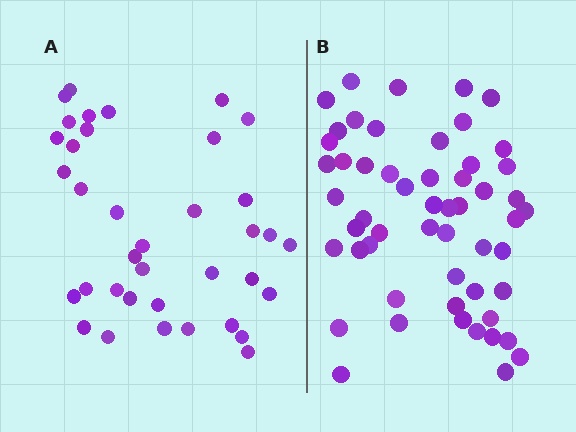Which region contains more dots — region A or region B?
Region B (the right region) has more dots.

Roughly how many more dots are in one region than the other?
Region B has approximately 15 more dots than region A.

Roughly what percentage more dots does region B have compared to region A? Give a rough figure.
About 45% more.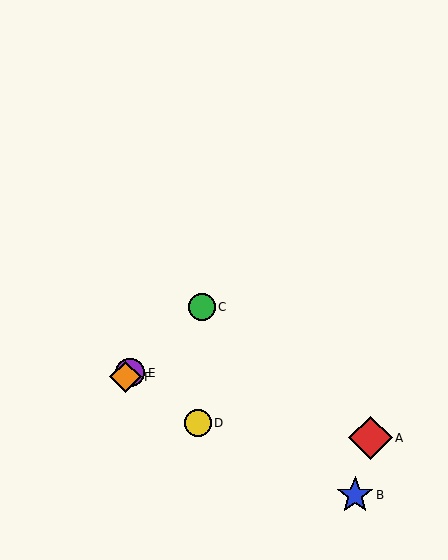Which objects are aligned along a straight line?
Objects C, E, F are aligned along a straight line.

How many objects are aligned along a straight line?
3 objects (C, E, F) are aligned along a straight line.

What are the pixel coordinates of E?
Object E is at (130, 373).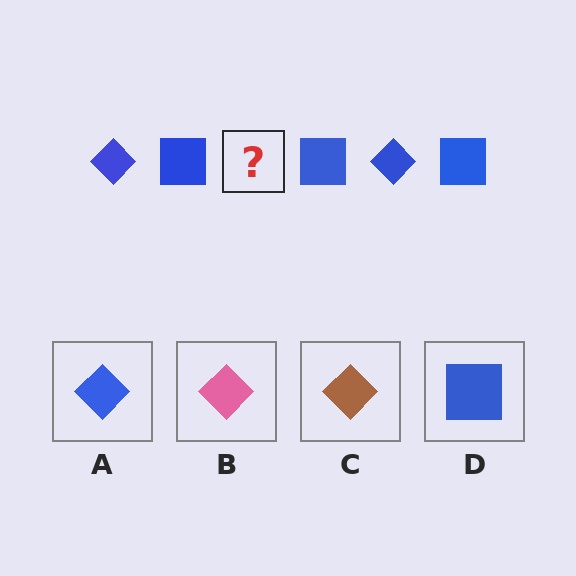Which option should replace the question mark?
Option A.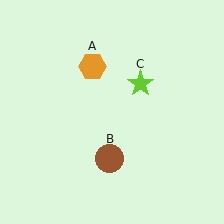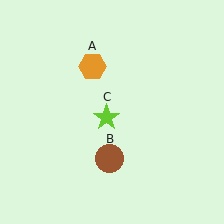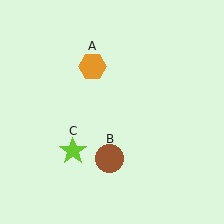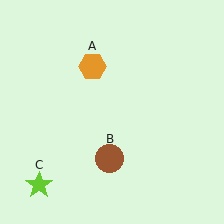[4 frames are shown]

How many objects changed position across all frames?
1 object changed position: lime star (object C).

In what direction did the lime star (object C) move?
The lime star (object C) moved down and to the left.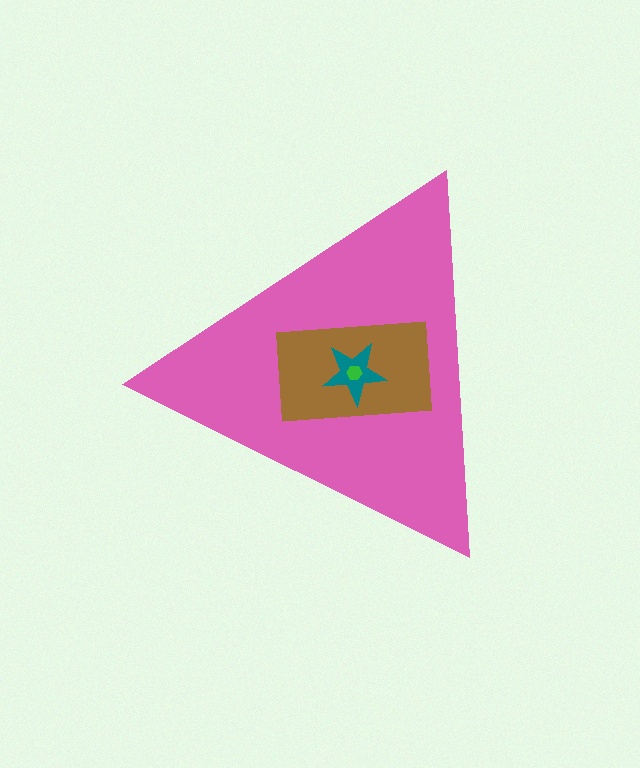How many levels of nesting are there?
4.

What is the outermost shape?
The pink triangle.